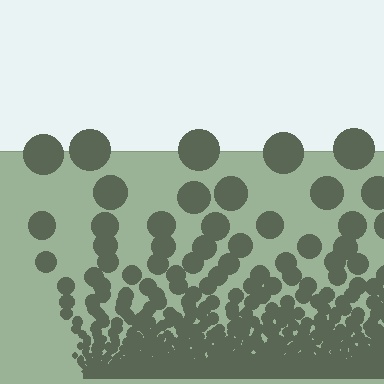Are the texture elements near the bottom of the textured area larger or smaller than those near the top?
Smaller. The gradient is inverted — elements near the bottom are smaller and denser.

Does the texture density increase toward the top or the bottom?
Density increases toward the bottom.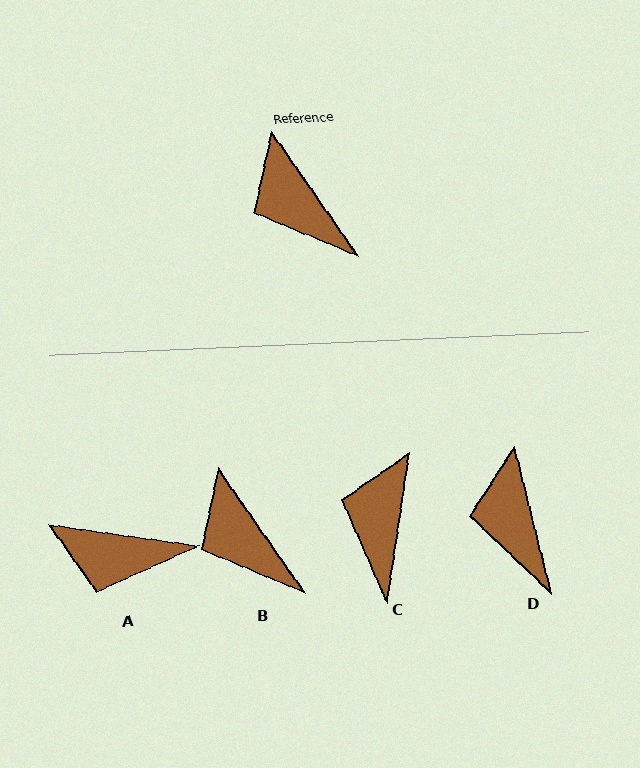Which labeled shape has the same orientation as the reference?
B.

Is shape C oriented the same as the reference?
No, it is off by about 44 degrees.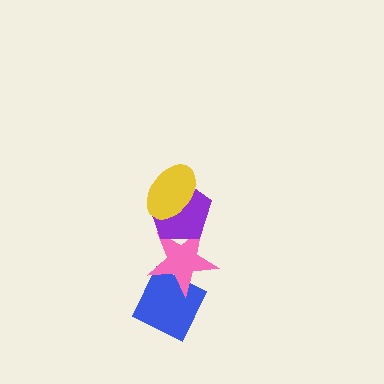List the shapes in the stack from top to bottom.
From top to bottom: the yellow ellipse, the purple pentagon, the pink star, the blue diamond.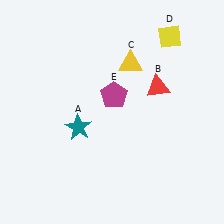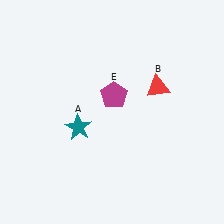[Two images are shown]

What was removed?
The yellow diamond (D), the yellow triangle (C) were removed in Image 2.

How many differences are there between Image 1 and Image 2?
There are 2 differences between the two images.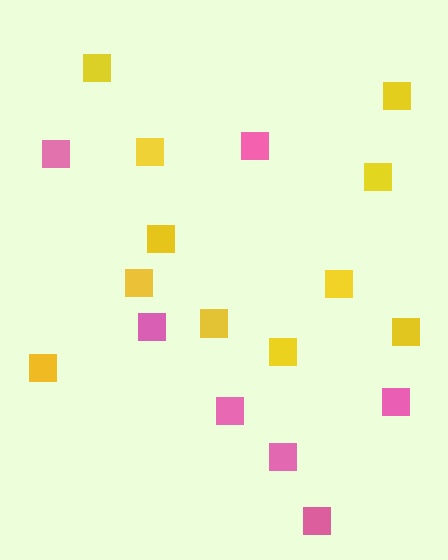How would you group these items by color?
There are 2 groups: one group of yellow squares (11) and one group of pink squares (7).